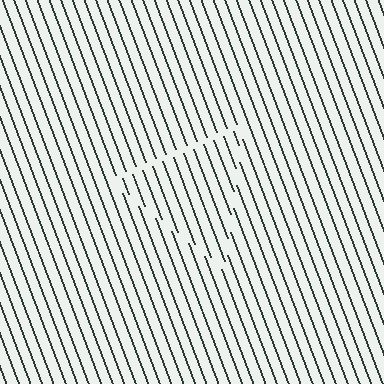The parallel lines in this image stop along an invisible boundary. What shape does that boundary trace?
An illusory triangle. The interior of the shape contains the same grating, shifted by half a period — the contour is defined by the phase discontinuity where line-ends from the inner and outer gratings abut.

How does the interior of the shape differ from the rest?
The interior of the shape contains the same grating, shifted by half a period — the contour is defined by the phase discontinuity where line-ends from the inner and outer gratings abut.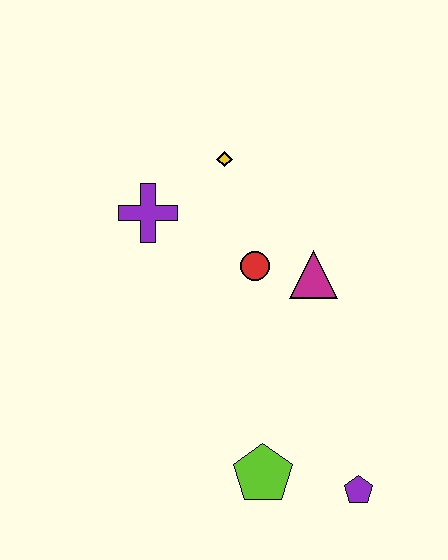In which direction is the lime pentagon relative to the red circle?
The lime pentagon is below the red circle.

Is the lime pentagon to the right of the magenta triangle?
No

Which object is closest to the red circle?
The magenta triangle is closest to the red circle.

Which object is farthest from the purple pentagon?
The yellow diamond is farthest from the purple pentagon.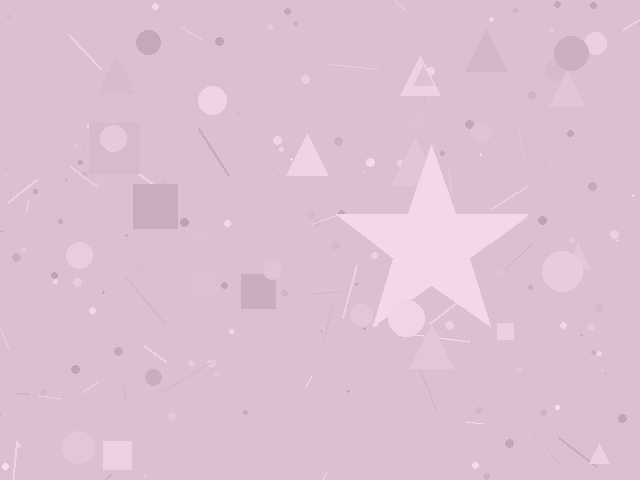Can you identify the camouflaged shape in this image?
The camouflaged shape is a star.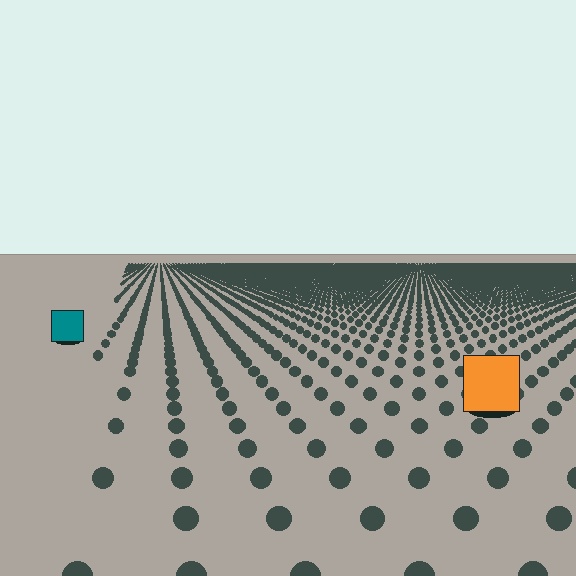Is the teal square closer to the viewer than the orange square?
No. The orange square is closer — you can tell from the texture gradient: the ground texture is coarser near it.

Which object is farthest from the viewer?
The teal square is farthest from the viewer. It appears smaller and the ground texture around it is denser.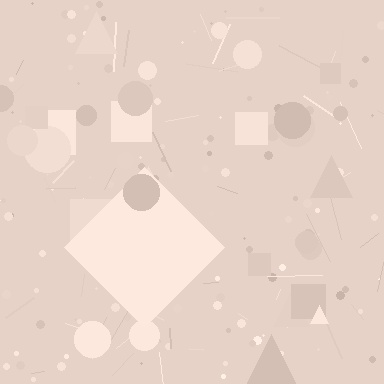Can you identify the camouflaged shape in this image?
The camouflaged shape is a diamond.